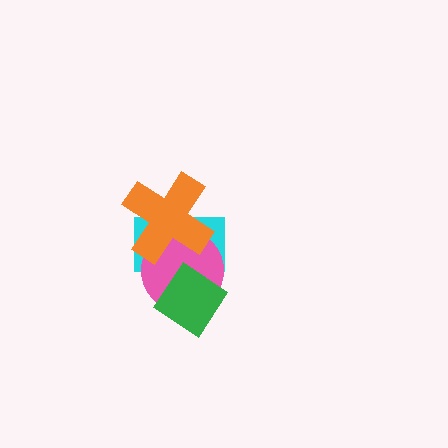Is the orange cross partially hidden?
No, no other shape covers it.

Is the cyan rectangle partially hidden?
Yes, it is partially covered by another shape.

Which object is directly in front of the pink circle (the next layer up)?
The orange cross is directly in front of the pink circle.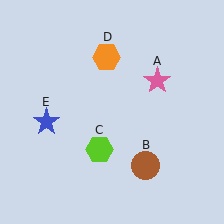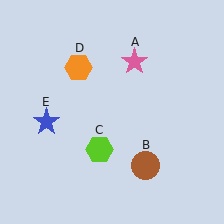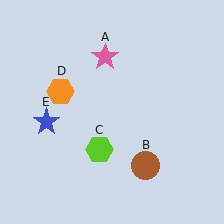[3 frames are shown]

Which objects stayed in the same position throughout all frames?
Brown circle (object B) and lime hexagon (object C) and blue star (object E) remained stationary.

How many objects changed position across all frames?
2 objects changed position: pink star (object A), orange hexagon (object D).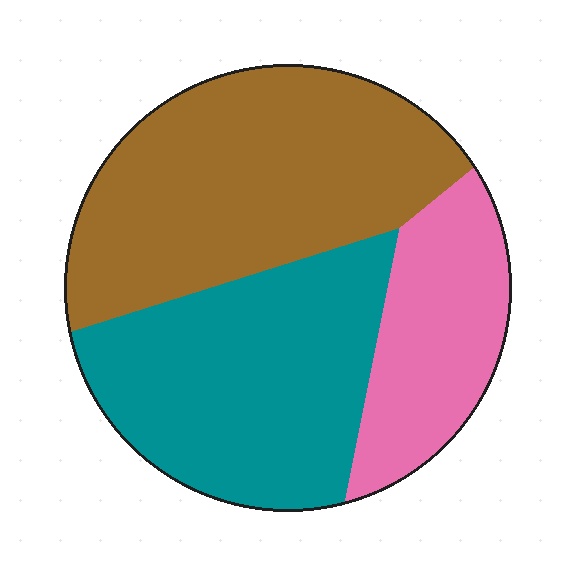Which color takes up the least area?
Pink, at roughly 20%.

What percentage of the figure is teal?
Teal covers about 35% of the figure.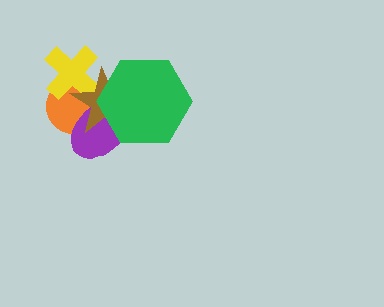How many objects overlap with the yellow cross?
2 objects overlap with the yellow cross.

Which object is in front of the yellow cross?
The brown star is in front of the yellow cross.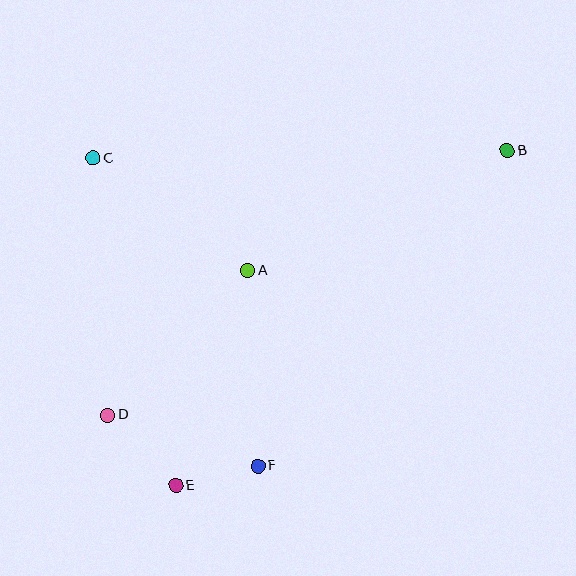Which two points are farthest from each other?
Points B and D are farthest from each other.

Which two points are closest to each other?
Points E and F are closest to each other.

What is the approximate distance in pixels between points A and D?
The distance between A and D is approximately 201 pixels.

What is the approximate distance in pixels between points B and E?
The distance between B and E is approximately 471 pixels.